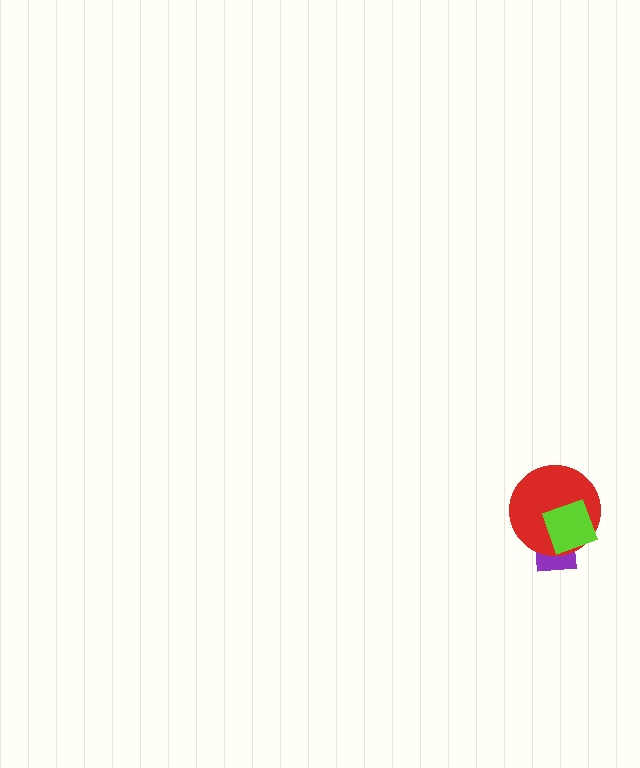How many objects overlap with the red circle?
2 objects overlap with the red circle.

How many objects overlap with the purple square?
2 objects overlap with the purple square.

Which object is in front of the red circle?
The lime diamond is in front of the red circle.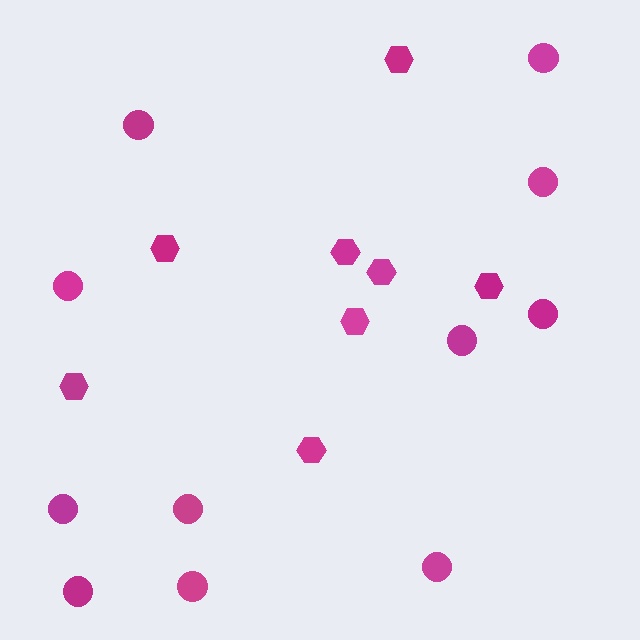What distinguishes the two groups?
There are 2 groups: one group of hexagons (8) and one group of circles (11).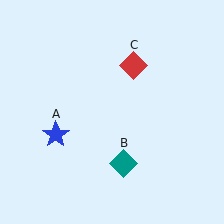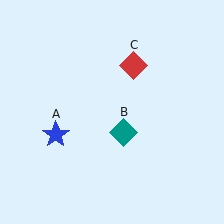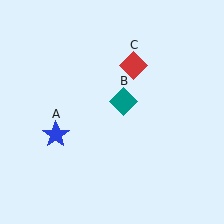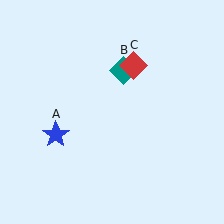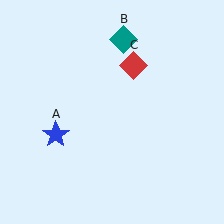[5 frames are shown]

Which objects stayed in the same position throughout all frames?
Blue star (object A) and red diamond (object C) remained stationary.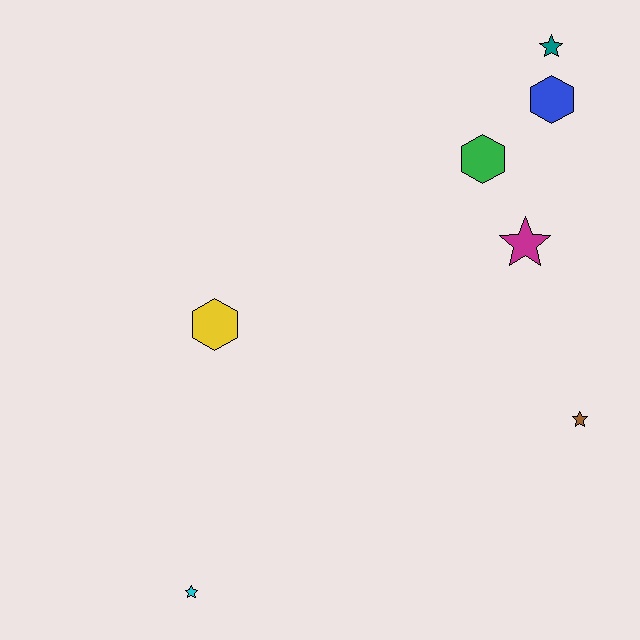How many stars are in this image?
There are 4 stars.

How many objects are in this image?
There are 7 objects.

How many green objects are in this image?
There is 1 green object.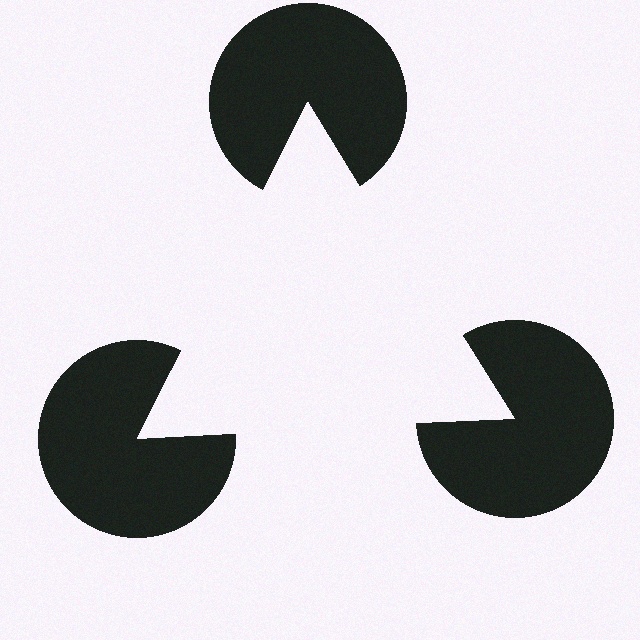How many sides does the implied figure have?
3 sides.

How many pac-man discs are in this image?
There are 3 — one at each vertex of the illusory triangle.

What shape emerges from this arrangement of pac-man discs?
An illusory triangle — its edges are inferred from the aligned wedge cuts in the pac-man discs, not physically drawn.